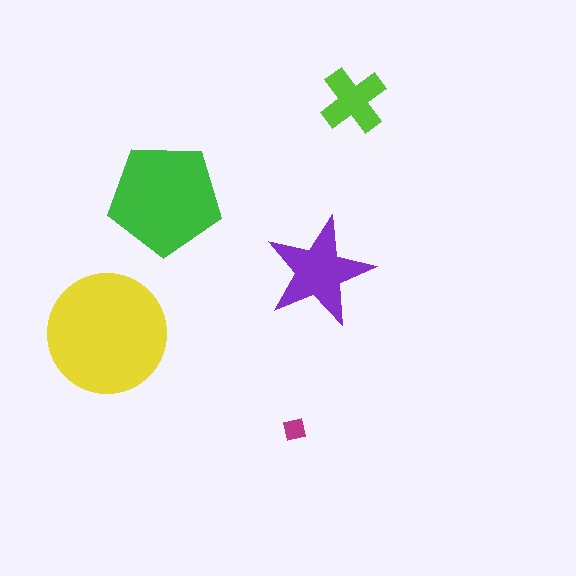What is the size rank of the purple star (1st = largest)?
3rd.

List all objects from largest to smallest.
The yellow circle, the green pentagon, the purple star, the lime cross, the magenta square.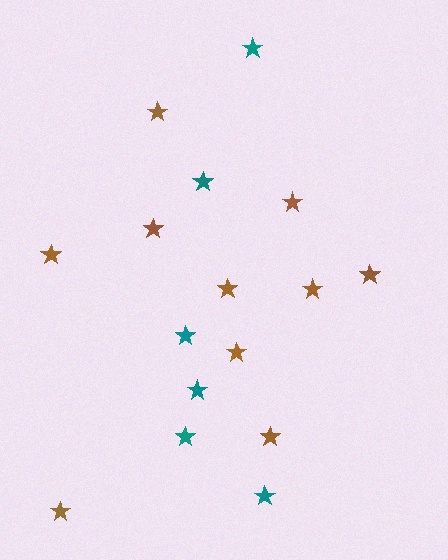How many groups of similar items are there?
There are 2 groups: one group of brown stars (10) and one group of teal stars (6).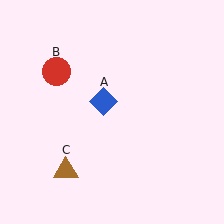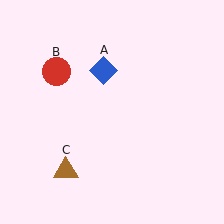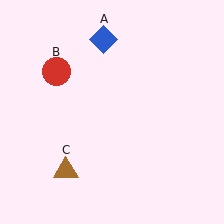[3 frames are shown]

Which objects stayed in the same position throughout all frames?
Red circle (object B) and brown triangle (object C) remained stationary.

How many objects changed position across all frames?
1 object changed position: blue diamond (object A).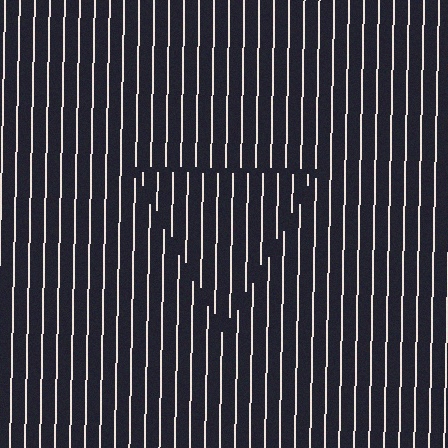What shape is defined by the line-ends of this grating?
An illusory triangle. The interior of the shape contains the same grating, shifted by half a period — the contour is defined by the phase discontinuity where line-ends from the inner and outer gratings abut.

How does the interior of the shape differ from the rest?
The interior of the shape contains the same grating, shifted by half a period — the contour is defined by the phase discontinuity where line-ends from the inner and outer gratings abut.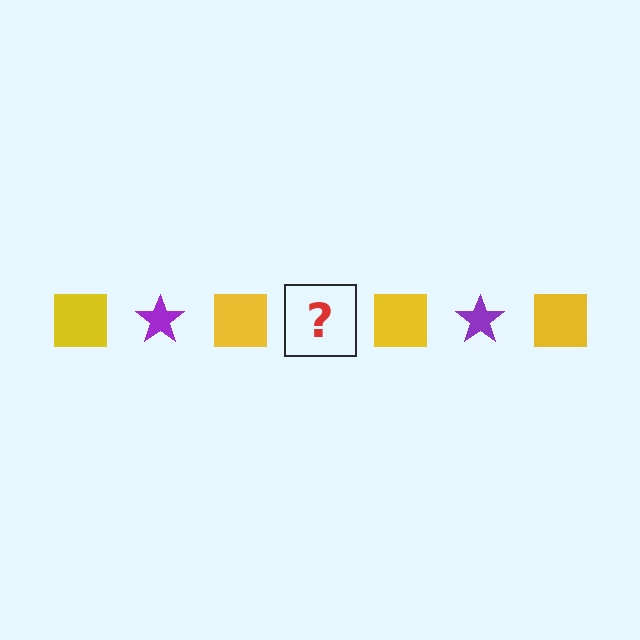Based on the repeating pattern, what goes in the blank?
The blank should be a purple star.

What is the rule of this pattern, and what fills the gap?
The rule is that the pattern alternates between yellow square and purple star. The gap should be filled with a purple star.